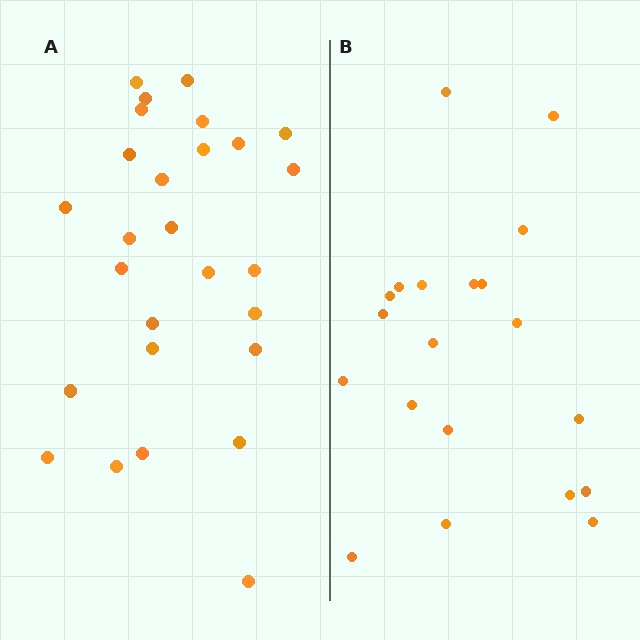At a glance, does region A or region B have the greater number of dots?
Region A (the left region) has more dots.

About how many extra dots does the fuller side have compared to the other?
Region A has roughly 8 or so more dots than region B.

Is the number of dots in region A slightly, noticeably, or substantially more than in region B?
Region A has noticeably more, but not dramatically so. The ratio is roughly 1.4 to 1.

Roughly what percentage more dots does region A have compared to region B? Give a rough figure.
About 35% more.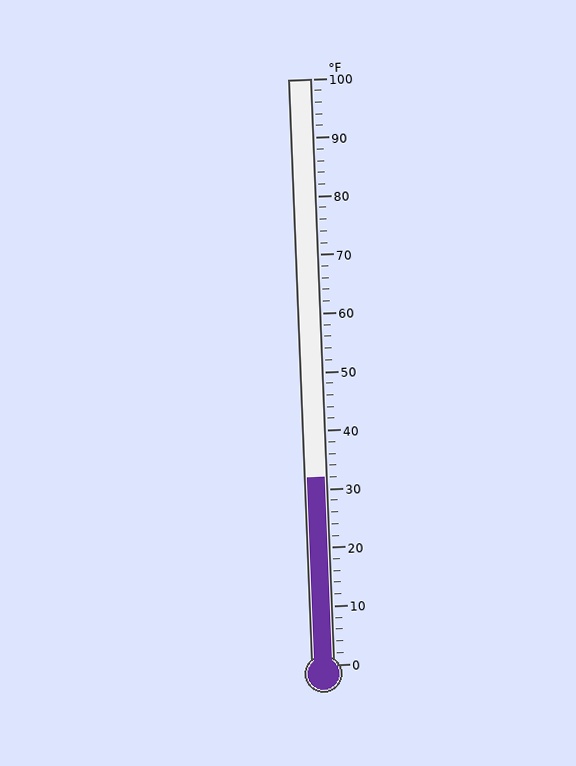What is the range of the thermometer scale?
The thermometer scale ranges from 0°F to 100°F.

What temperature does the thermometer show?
The thermometer shows approximately 32°F.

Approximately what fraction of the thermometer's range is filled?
The thermometer is filled to approximately 30% of its range.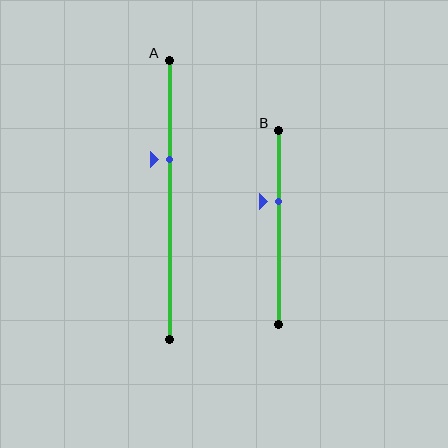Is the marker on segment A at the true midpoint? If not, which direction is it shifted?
No, the marker on segment A is shifted upward by about 15% of the segment length.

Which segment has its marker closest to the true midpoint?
Segment B has its marker closest to the true midpoint.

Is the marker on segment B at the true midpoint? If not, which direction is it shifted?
No, the marker on segment B is shifted upward by about 13% of the segment length.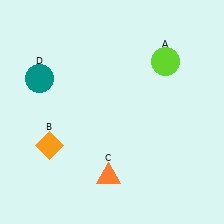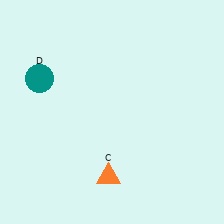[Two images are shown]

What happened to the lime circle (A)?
The lime circle (A) was removed in Image 2. It was in the top-right area of Image 1.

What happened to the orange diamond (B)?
The orange diamond (B) was removed in Image 2. It was in the bottom-left area of Image 1.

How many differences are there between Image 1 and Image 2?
There are 2 differences between the two images.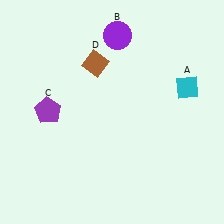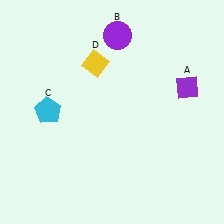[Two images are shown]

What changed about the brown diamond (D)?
In Image 1, D is brown. In Image 2, it changed to yellow.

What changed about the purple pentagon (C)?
In Image 1, C is purple. In Image 2, it changed to cyan.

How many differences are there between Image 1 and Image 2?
There are 3 differences between the two images.